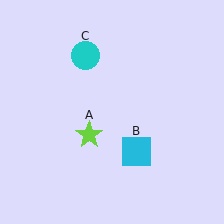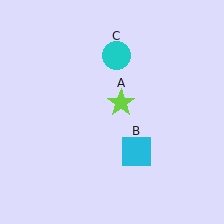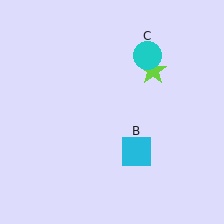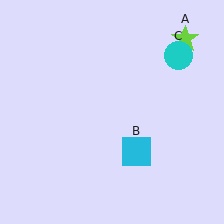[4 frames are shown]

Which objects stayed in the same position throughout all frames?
Cyan square (object B) remained stationary.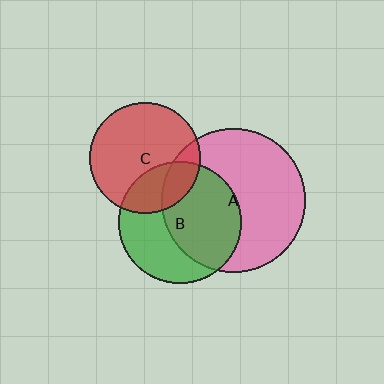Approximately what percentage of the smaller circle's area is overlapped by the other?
Approximately 15%.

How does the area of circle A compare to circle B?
Approximately 1.4 times.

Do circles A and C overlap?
Yes.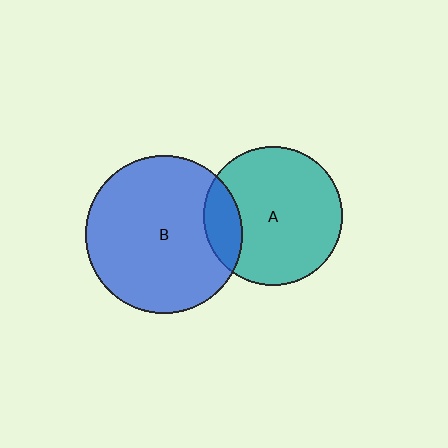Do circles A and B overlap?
Yes.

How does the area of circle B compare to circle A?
Approximately 1.3 times.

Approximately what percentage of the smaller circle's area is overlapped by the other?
Approximately 15%.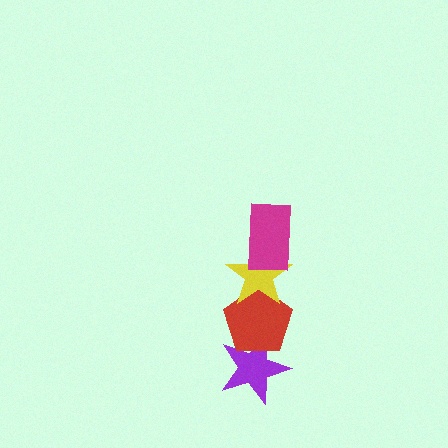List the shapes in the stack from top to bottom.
From top to bottom: the magenta rectangle, the yellow star, the red pentagon, the purple star.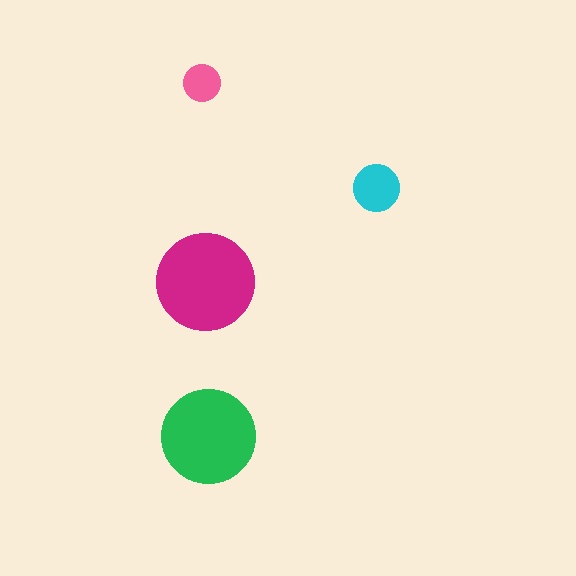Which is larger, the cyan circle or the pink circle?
The cyan one.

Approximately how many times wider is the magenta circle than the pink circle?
About 2.5 times wider.